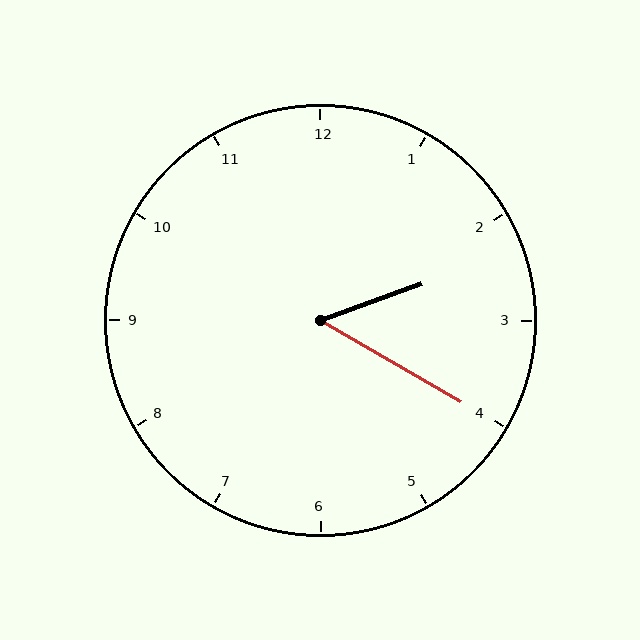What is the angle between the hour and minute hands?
Approximately 50 degrees.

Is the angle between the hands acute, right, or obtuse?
It is acute.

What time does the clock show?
2:20.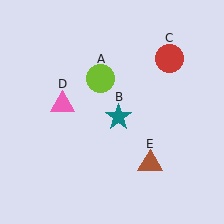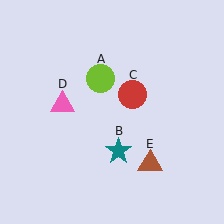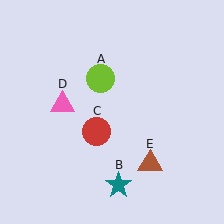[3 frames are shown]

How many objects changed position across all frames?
2 objects changed position: teal star (object B), red circle (object C).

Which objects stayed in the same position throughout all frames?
Lime circle (object A) and pink triangle (object D) and brown triangle (object E) remained stationary.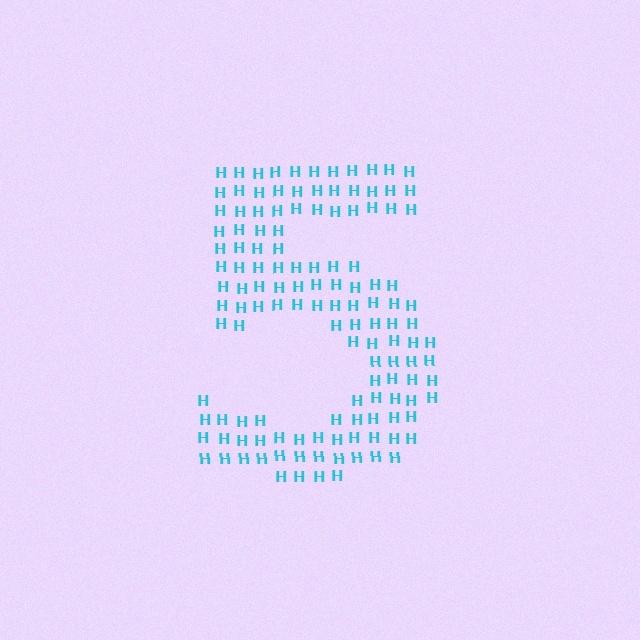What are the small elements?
The small elements are letter H's.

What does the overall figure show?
The overall figure shows the digit 5.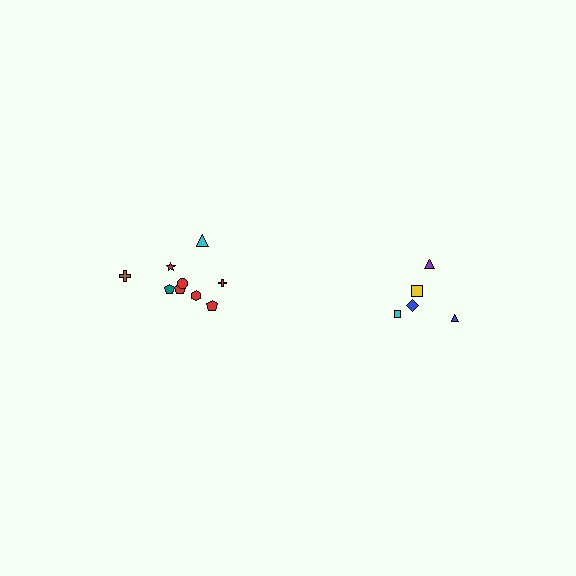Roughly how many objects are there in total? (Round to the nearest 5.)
Roughly 15 objects in total.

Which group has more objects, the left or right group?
The left group.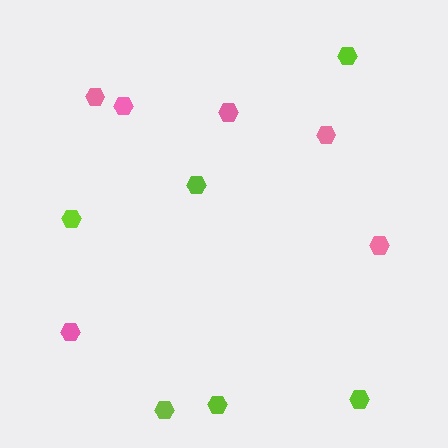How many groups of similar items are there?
There are 2 groups: one group of pink hexagons (6) and one group of lime hexagons (6).